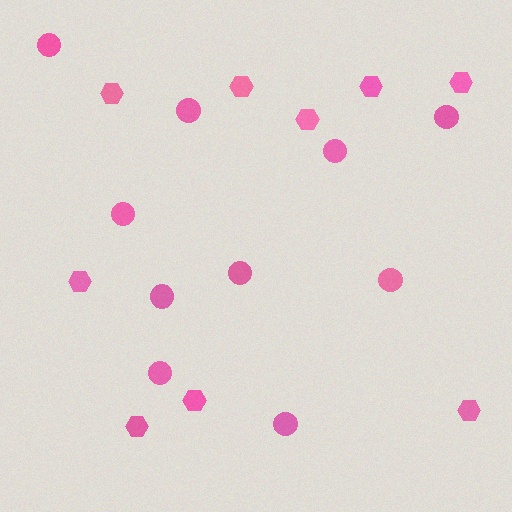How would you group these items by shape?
There are 2 groups: one group of hexagons (9) and one group of circles (10).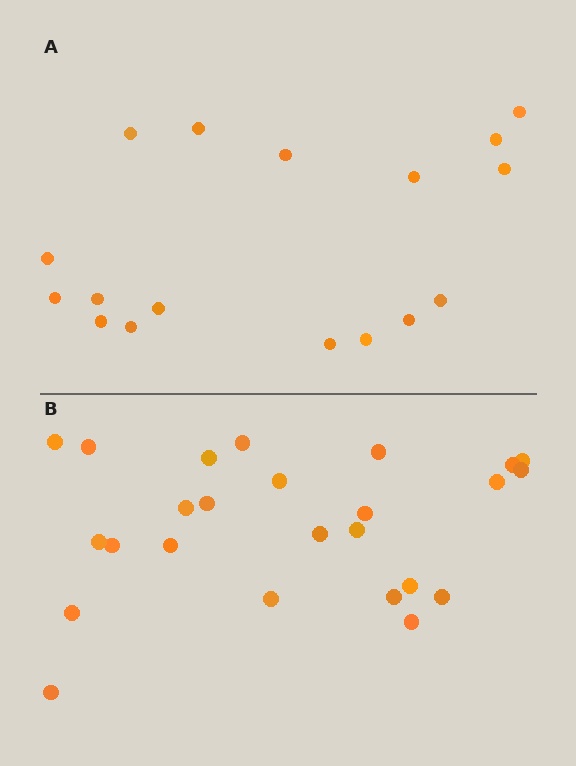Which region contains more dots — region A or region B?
Region B (the bottom region) has more dots.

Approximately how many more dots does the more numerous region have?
Region B has roughly 8 or so more dots than region A.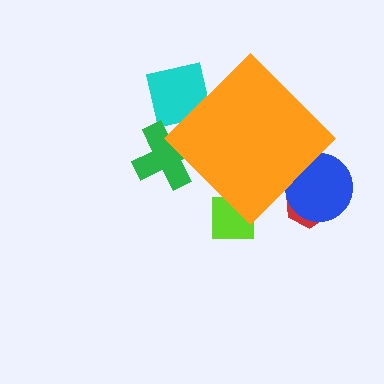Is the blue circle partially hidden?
Yes, the blue circle is partially hidden behind the orange diamond.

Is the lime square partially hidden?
Yes, the lime square is partially hidden behind the orange diamond.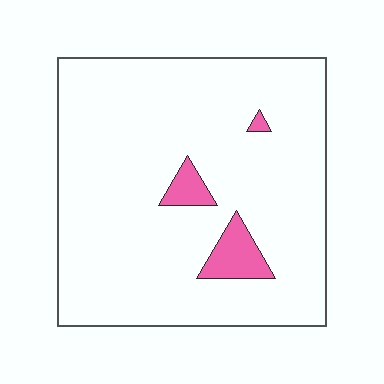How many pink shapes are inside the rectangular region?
3.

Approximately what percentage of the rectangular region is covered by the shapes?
Approximately 5%.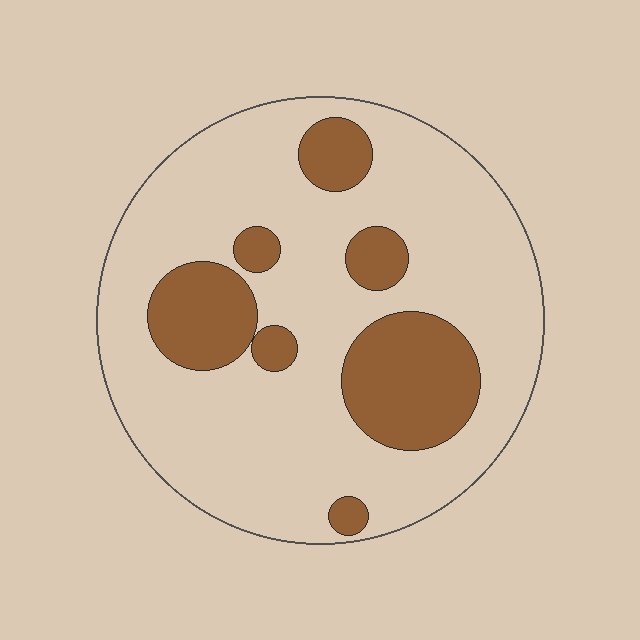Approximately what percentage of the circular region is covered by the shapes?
Approximately 25%.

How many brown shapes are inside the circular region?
7.